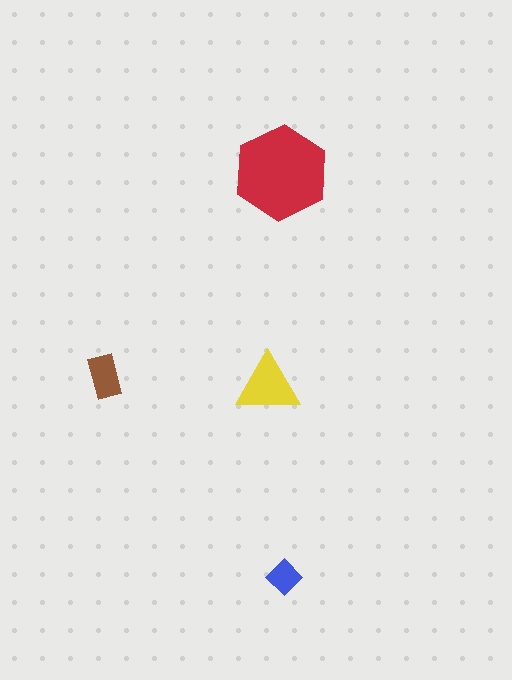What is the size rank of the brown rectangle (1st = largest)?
3rd.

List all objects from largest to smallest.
The red hexagon, the yellow triangle, the brown rectangle, the blue diamond.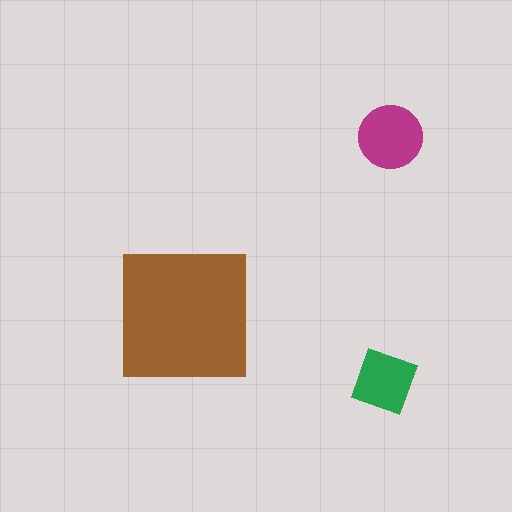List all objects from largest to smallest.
The brown square, the magenta circle, the green diamond.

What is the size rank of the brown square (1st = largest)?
1st.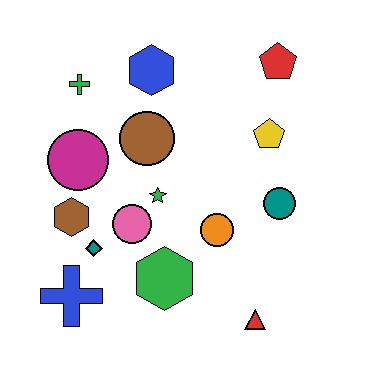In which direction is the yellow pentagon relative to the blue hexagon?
The yellow pentagon is to the right of the blue hexagon.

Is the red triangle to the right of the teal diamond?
Yes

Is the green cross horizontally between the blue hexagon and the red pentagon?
No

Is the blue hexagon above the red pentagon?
No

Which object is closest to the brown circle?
The green star is closest to the brown circle.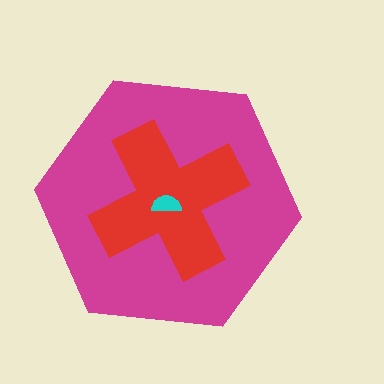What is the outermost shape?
The magenta hexagon.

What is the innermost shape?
The cyan semicircle.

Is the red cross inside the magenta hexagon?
Yes.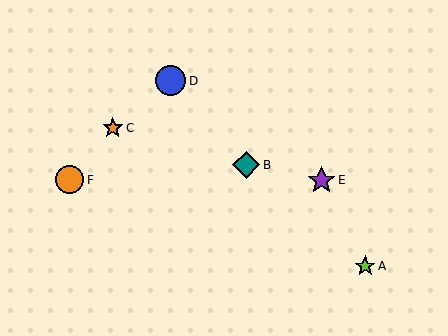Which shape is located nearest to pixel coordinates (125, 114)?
The orange star (labeled C) at (113, 128) is nearest to that location.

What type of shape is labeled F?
Shape F is an orange circle.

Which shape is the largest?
The blue circle (labeled D) is the largest.